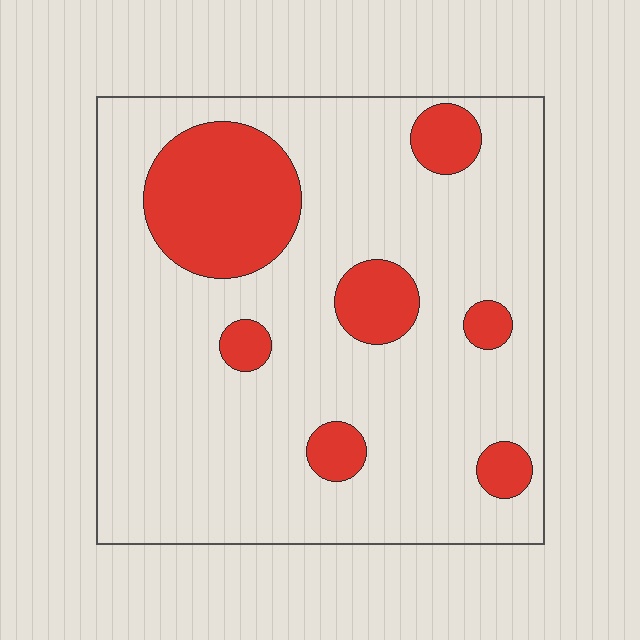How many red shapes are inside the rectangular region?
7.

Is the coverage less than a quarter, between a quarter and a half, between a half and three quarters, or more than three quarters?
Less than a quarter.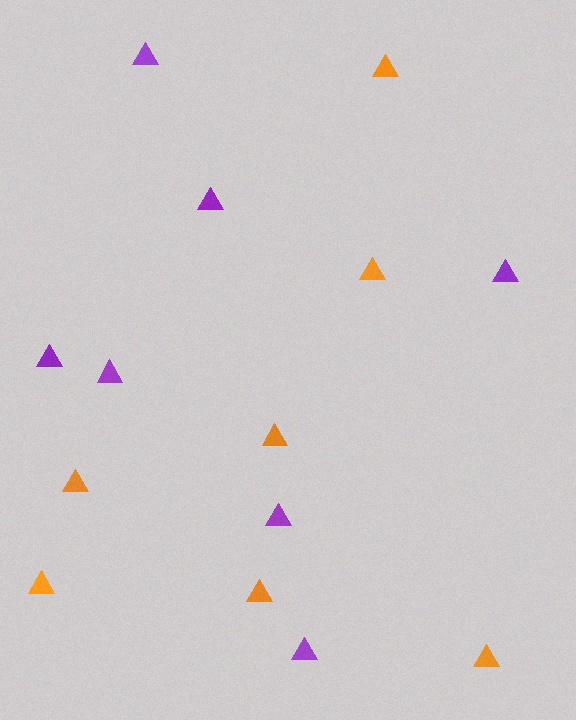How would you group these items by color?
There are 2 groups: one group of orange triangles (7) and one group of purple triangles (7).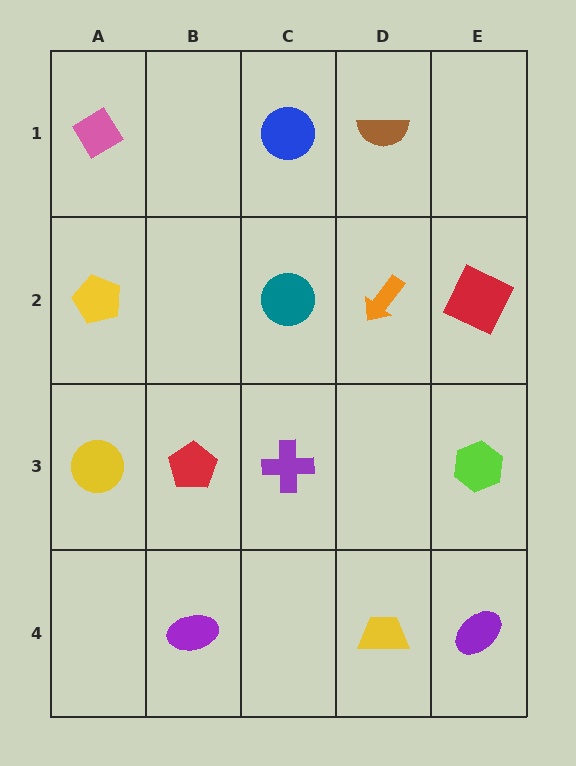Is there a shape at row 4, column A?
No, that cell is empty.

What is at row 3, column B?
A red pentagon.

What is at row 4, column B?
A purple ellipse.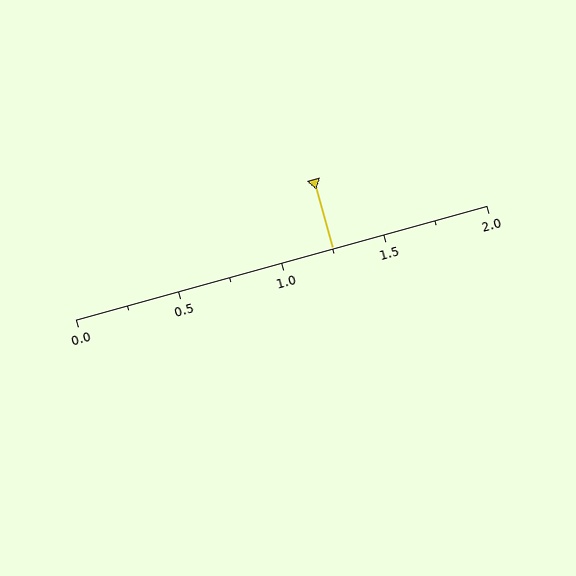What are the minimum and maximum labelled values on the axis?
The axis runs from 0.0 to 2.0.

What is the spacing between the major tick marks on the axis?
The major ticks are spaced 0.5 apart.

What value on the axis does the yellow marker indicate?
The marker indicates approximately 1.25.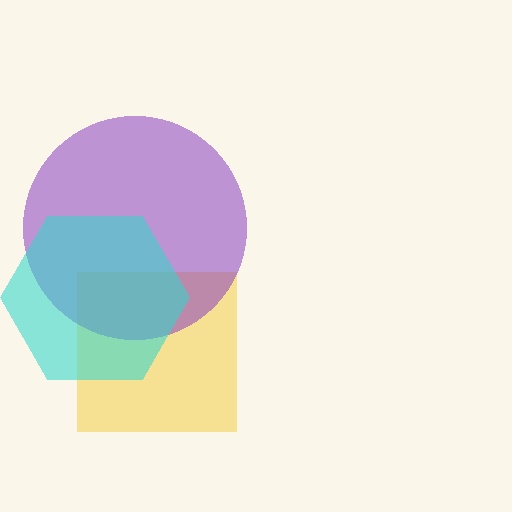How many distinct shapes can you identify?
There are 3 distinct shapes: a yellow square, a purple circle, a cyan hexagon.